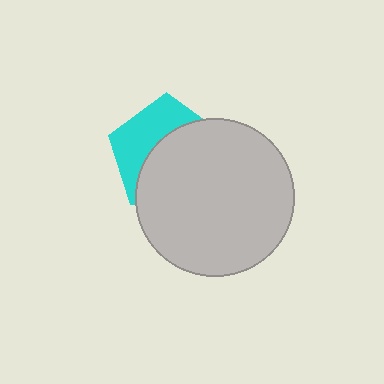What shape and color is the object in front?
The object in front is a light gray circle.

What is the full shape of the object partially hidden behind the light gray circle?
The partially hidden object is a cyan pentagon.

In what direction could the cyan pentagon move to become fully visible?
The cyan pentagon could move toward the upper-left. That would shift it out from behind the light gray circle entirely.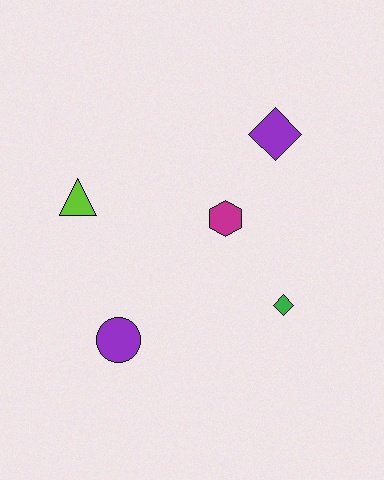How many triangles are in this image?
There is 1 triangle.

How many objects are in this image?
There are 5 objects.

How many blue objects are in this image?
There are no blue objects.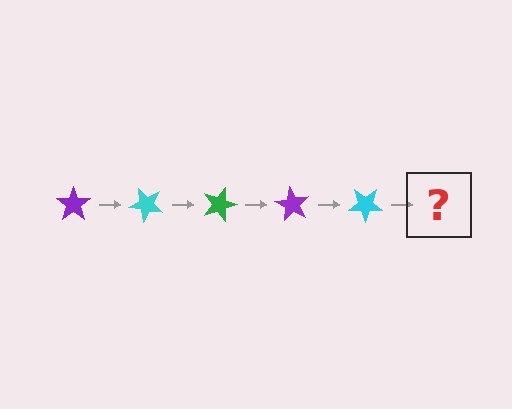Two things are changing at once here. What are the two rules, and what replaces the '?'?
The two rules are that it rotates 45 degrees each step and the color cycles through purple, cyan, and green. The '?' should be a green star, rotated 225 degrees from the start.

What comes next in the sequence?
The next element should be a green star, rotated 225 degrees from the start.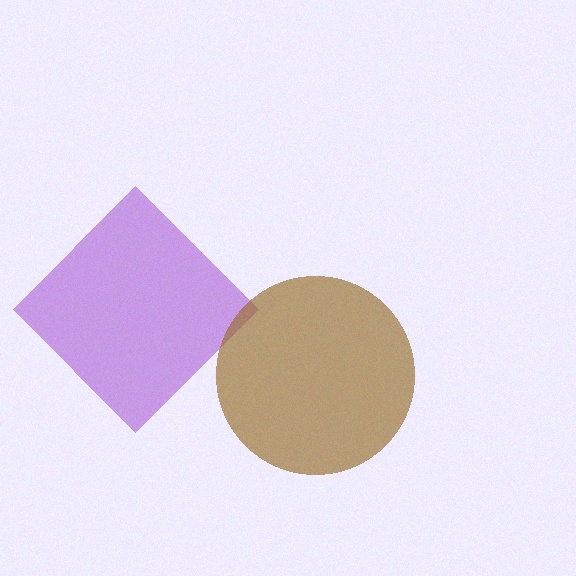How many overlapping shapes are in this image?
There are 2 overlapping shapes in the image.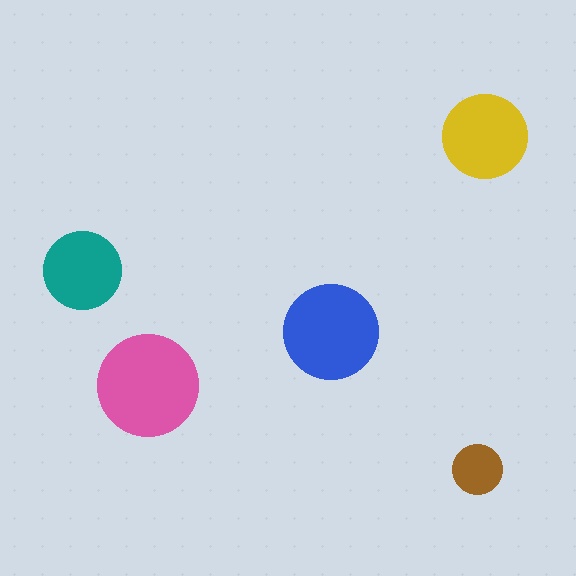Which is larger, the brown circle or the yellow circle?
The yellow one.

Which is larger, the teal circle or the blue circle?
The blue one.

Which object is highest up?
The yellow circle is topmost.